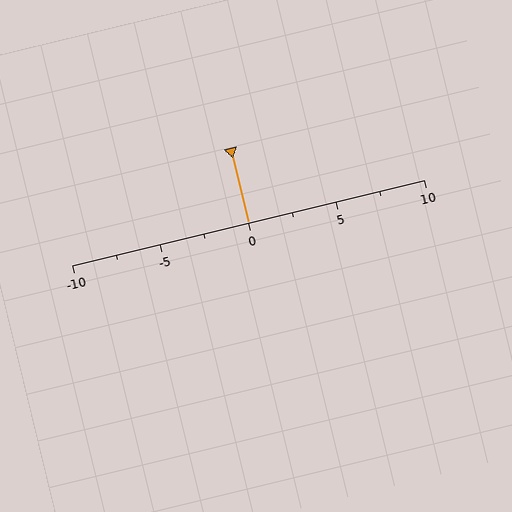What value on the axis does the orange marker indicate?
The marker indicates approximately 0.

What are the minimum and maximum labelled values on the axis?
The axis runs from -10 to 10.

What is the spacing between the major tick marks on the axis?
The major ticks are spaced 5 apart.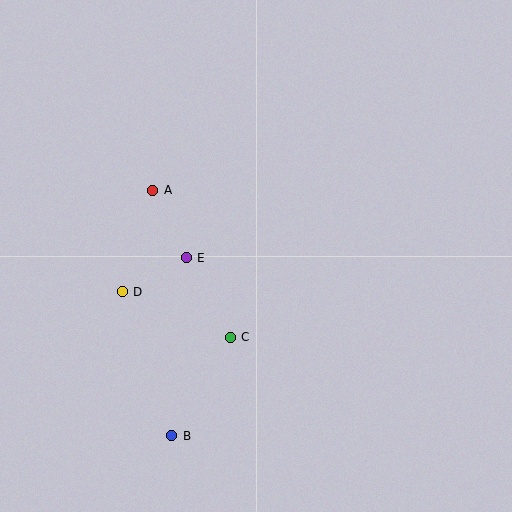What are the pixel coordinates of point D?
Point D is at (122, 292).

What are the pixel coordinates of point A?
Point A is at (153, 190).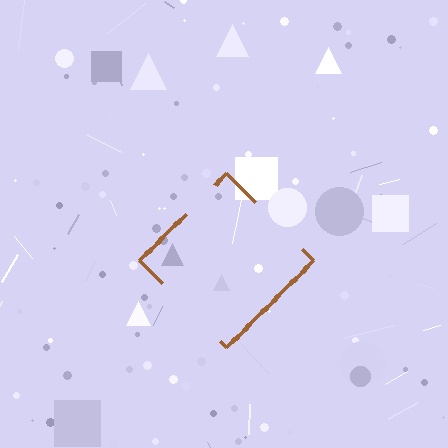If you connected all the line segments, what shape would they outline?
They would outline a diamond.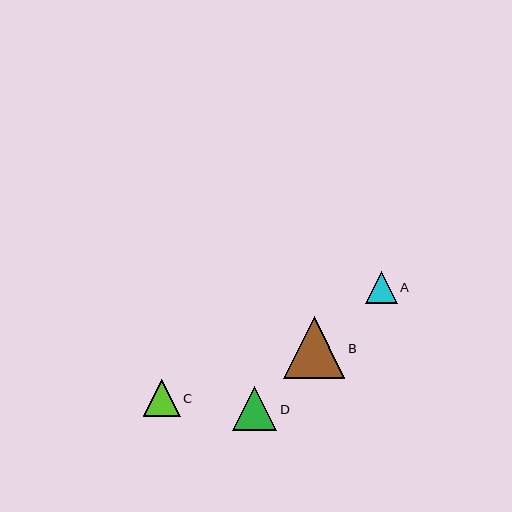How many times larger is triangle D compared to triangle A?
Triangle D is approximately 1.4 times the size of triangle A.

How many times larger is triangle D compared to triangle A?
Triangle D is approximately 1.4 times the size of triangle A.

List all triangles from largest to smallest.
From largest to smallest: B, D, C, A.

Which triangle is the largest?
Triangle B is the largest with a size of approximately 61 pixels.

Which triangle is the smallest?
Triangle A is the smallest with a size of approximately 32 pixels.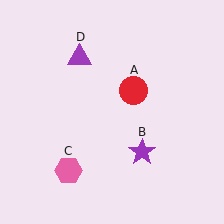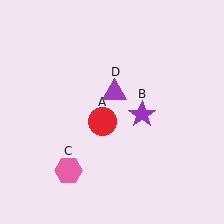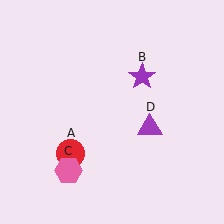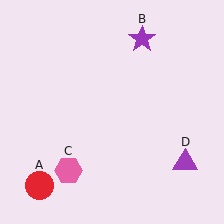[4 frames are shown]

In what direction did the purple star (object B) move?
The purple star (object B) moved up.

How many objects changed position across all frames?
3 objects changed position: red circle (object A), purple star (object B), purple triangle (object D).